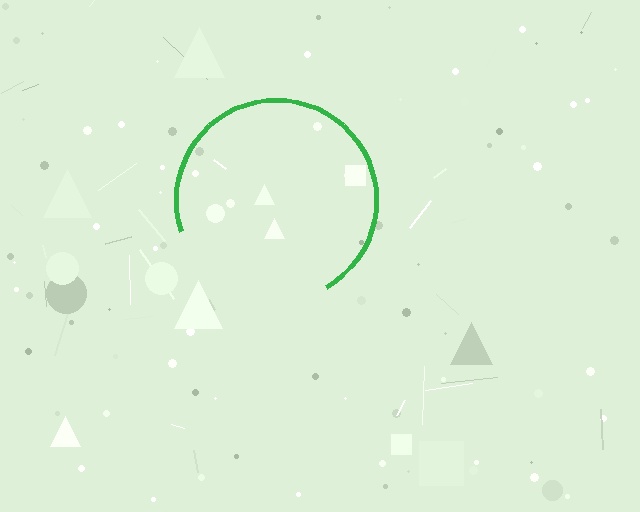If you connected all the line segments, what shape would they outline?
They would outline a circle.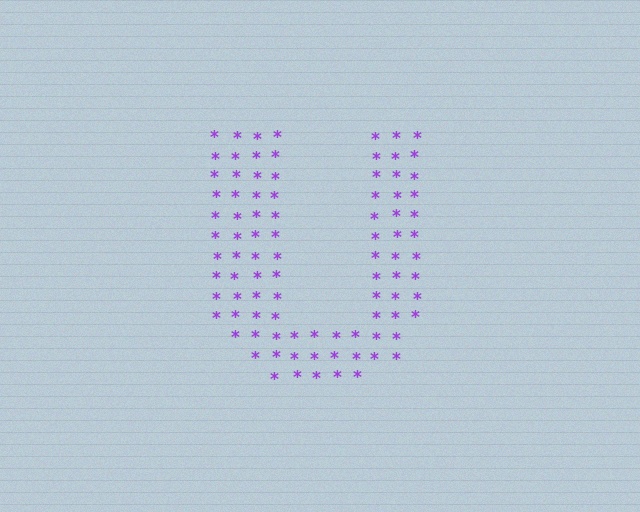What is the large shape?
The large shape is the letter U.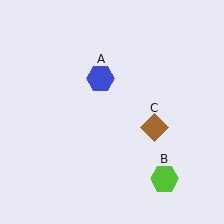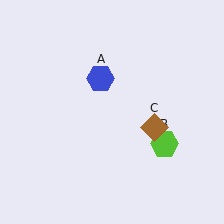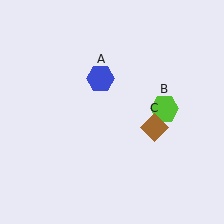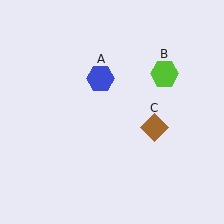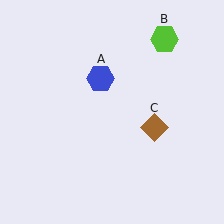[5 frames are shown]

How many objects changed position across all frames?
1 object changed position: lime hexagon (object B).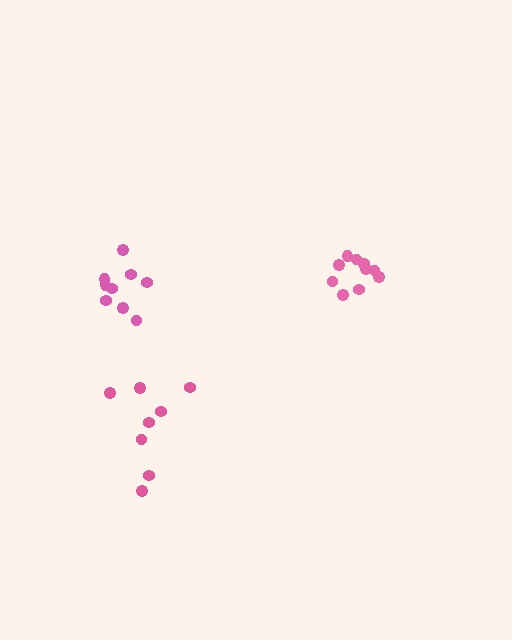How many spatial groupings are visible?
There are 3 spatial groupings.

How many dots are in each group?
Group 1: 8 dots, Group 2: 11 dots, Group 3: 9 dots (28 total).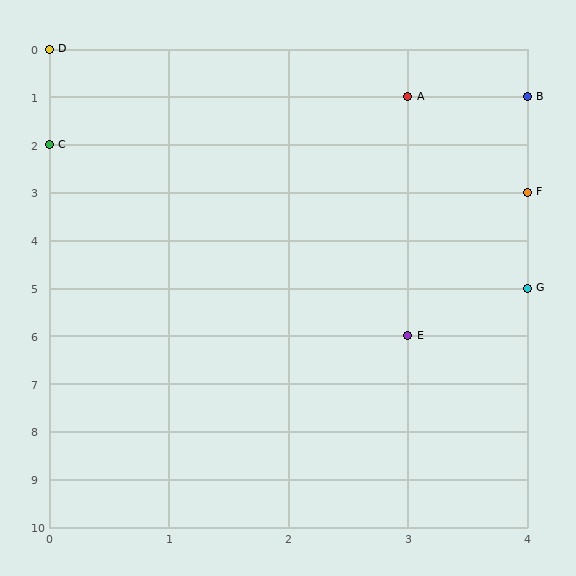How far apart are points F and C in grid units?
Points F and C are 4 columns and 1 row apart (about 4.1 grid units diagonally).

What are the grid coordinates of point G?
Point G is at grid coordinates (4, 5).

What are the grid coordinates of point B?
Point B is at grid coordinates (4, 1).